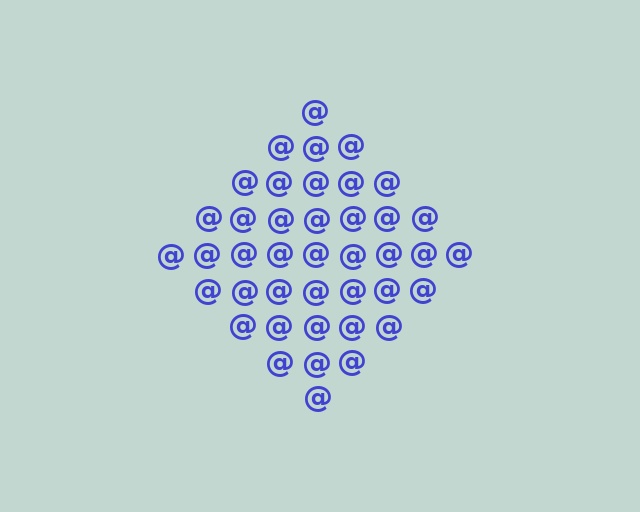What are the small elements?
The small elements are at signs.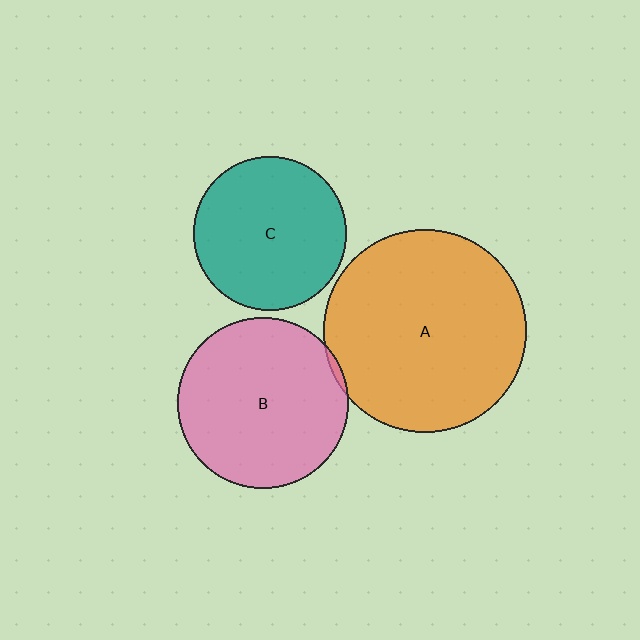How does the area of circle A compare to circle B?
Approximately 1.4 times.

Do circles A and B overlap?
Yes.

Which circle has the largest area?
Circle A (orange).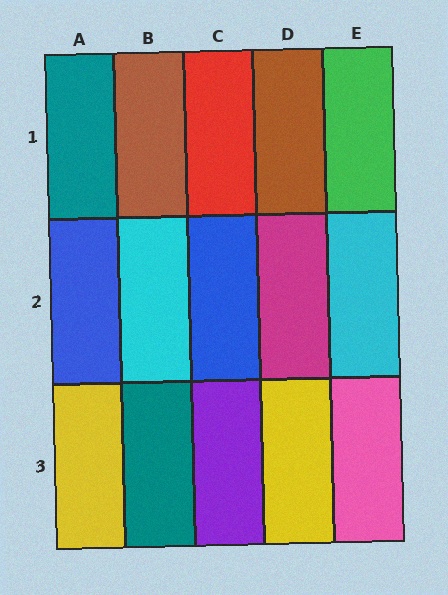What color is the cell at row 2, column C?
Blue.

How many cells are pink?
1 cell is pink.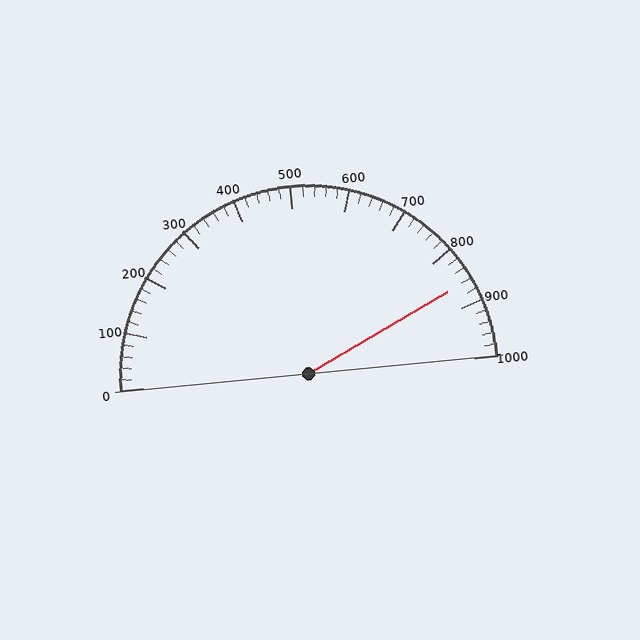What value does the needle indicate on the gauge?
The needle indicates approximately 860.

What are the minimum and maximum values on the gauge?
The gauge ranges from 0 to 1000.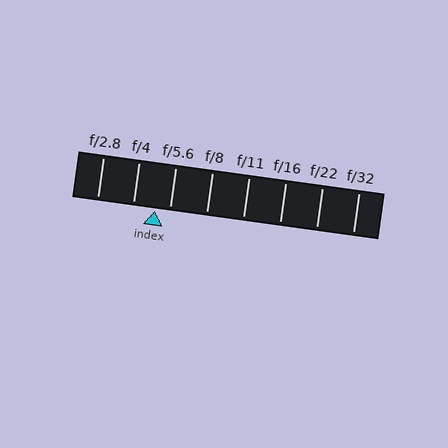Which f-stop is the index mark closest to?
The index mark is closest to f/5.6.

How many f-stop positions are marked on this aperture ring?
There are 8 f-stop positions marked.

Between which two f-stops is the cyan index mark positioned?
The index mark is between f/4 and f/5.6.